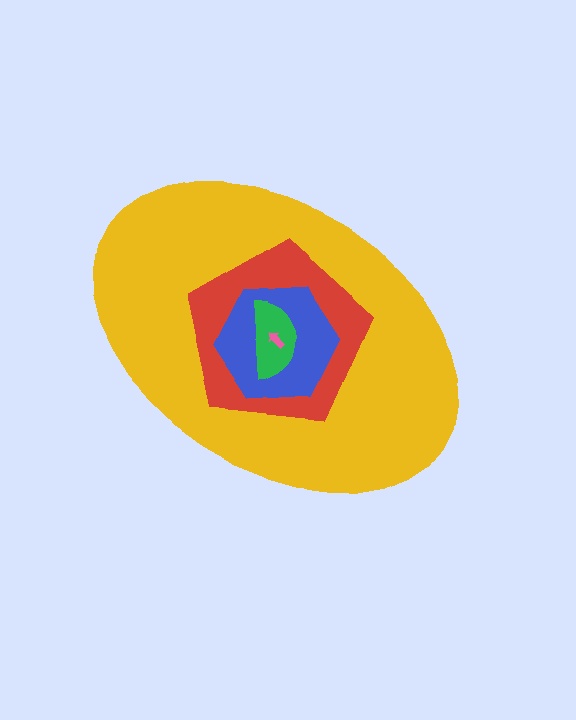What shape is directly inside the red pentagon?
The blue hexagon.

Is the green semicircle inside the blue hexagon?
Yes.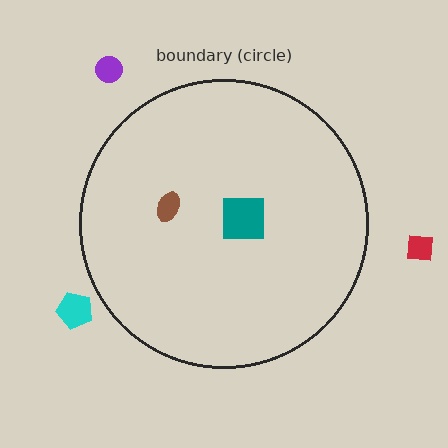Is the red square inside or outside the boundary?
Outside.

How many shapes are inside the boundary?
2 inside, 3 outside.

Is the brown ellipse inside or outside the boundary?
Inside.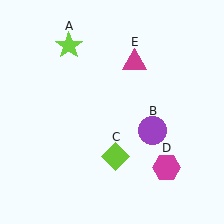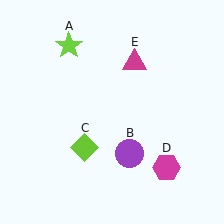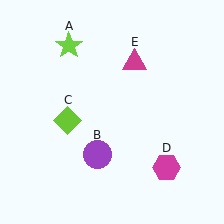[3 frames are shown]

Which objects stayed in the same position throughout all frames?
Lime star (object A) and magenta hexagon (object D) and magenta triangle (object E) remained stationary.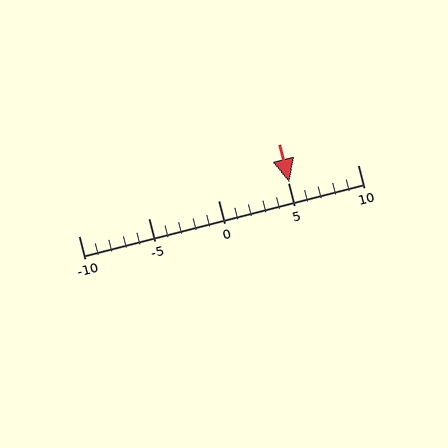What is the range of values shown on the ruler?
The ruler shows values from -10 to 10.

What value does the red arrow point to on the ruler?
The red arrow points to approximately 5.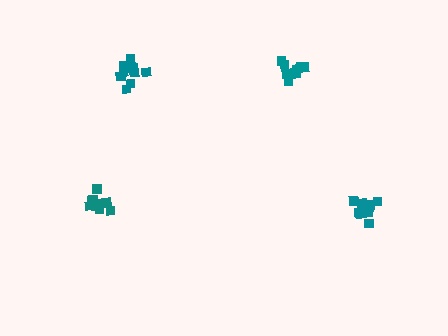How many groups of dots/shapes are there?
There are 4 groups.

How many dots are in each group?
Group 1: 10 dots, Group 2: 12 dots, Group 3: 11 dots, Group 4: 15 dots (48 total).